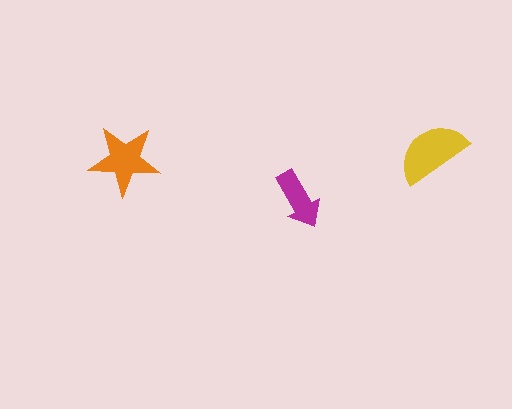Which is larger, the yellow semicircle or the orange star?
The yellow semicircle.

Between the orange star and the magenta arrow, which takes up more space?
The orange star.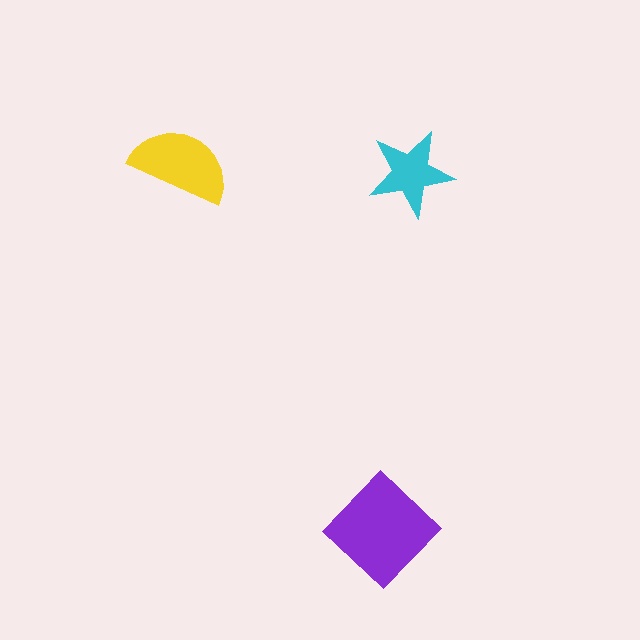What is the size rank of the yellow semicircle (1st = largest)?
2nd.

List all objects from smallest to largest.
The cyan star, the yellow semicircle, the purple diamond.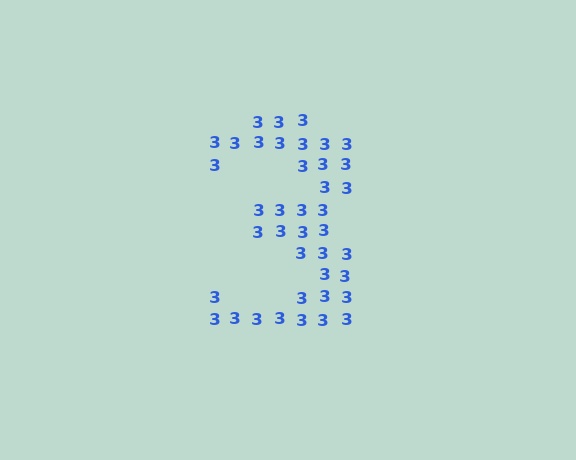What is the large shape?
The large shape is the digit 3.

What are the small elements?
The small elements are digit 3's.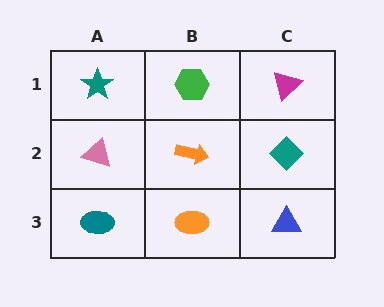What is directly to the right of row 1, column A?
A green hexagon.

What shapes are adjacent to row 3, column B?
An orange arrow (row 2, column B), a teal ellipse (row 3, column A), a blue triangle (row 3, column C).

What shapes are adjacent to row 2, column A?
A teal star (row 1, column A), a teal ellipse (row 3, column A), an orange arrow (row 2, column B).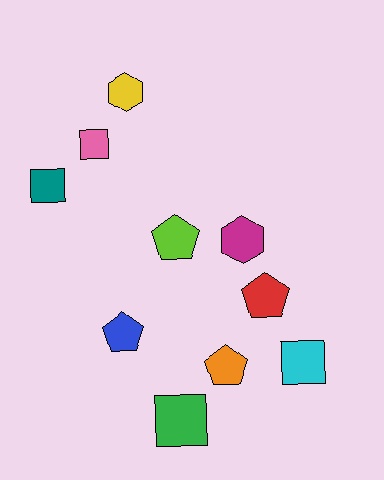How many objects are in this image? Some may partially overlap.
There are 10 objects.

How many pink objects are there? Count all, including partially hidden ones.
There is 1 pink object.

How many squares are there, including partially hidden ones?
There are 4 squares.